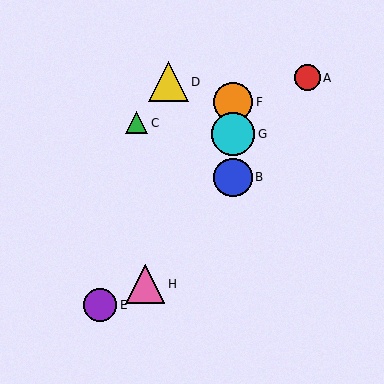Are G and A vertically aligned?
No, G is at x≈233 and A is at x≈307.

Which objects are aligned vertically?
Objects B, F, G are aligned vertically.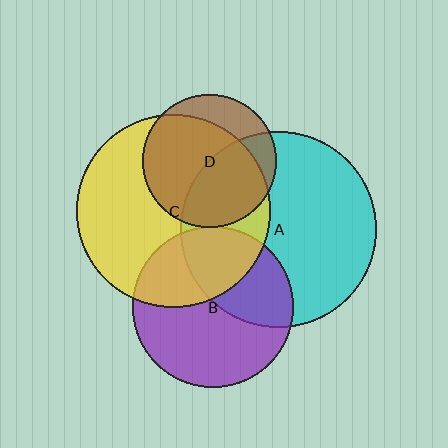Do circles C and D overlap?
Yes.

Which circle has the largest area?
Circle A (cyan).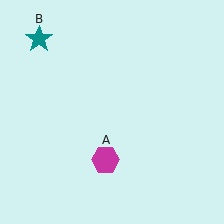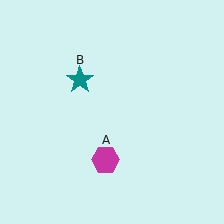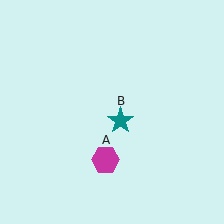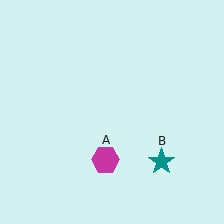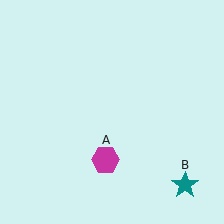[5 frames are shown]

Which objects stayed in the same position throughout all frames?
Magenta hexagon (object A) remained stationary.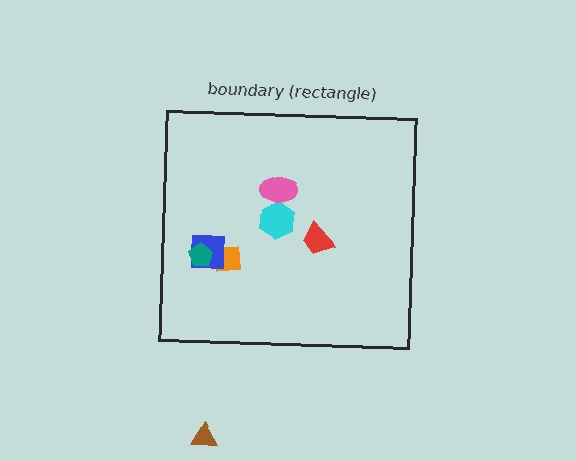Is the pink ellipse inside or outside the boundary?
Inside.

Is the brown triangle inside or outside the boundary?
Outside.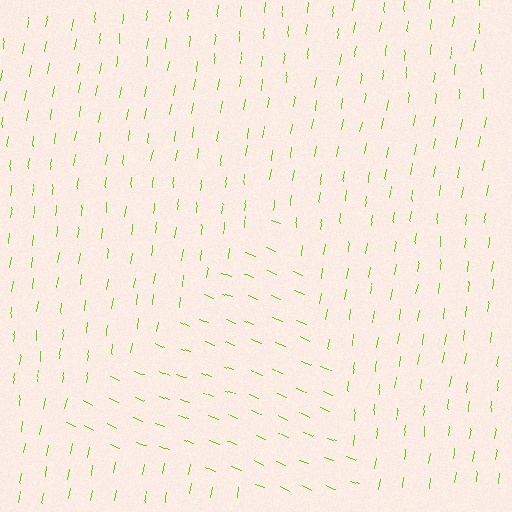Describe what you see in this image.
The image is filled with small lime line segments. A triangle region in the image has lines oriented differently from the surrounding lines, creating a visible texture boundary.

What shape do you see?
I see a triangle.